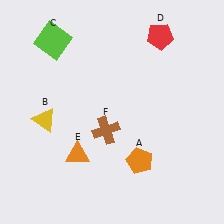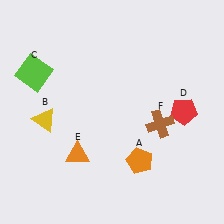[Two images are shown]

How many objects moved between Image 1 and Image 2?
3 objects moved between the two images.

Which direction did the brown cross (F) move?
The brown cross (F) moved right.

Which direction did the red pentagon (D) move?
The red pentagon (D) moved down.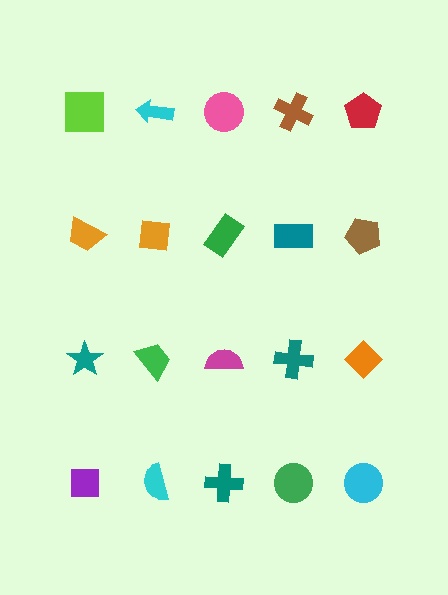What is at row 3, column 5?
An orange diamond.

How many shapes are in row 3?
5 shapes.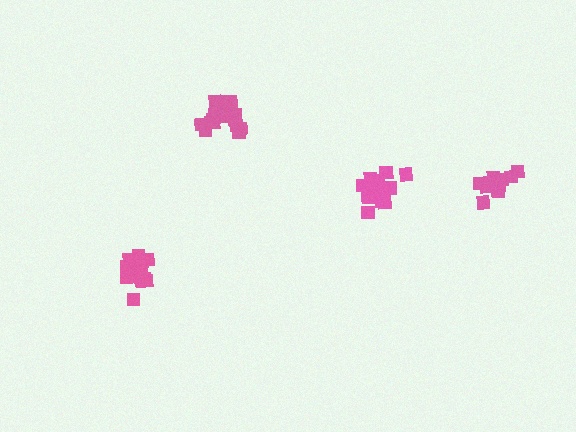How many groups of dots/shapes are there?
There are 4 groups.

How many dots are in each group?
Group 1: 13 dots, Group 2: 17 dots, Group 3: 19 dots, Group 4: 18 dots (67 total).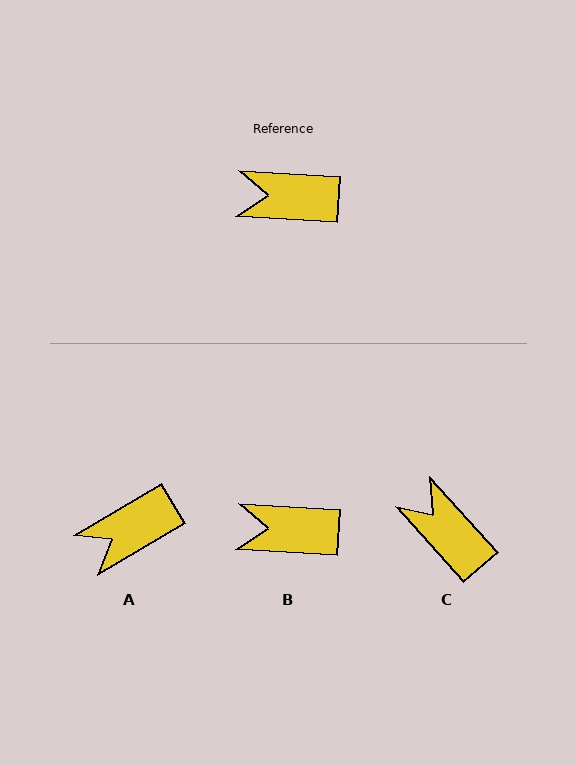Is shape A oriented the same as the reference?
No, it is off by about 34 degrees.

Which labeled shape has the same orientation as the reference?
B.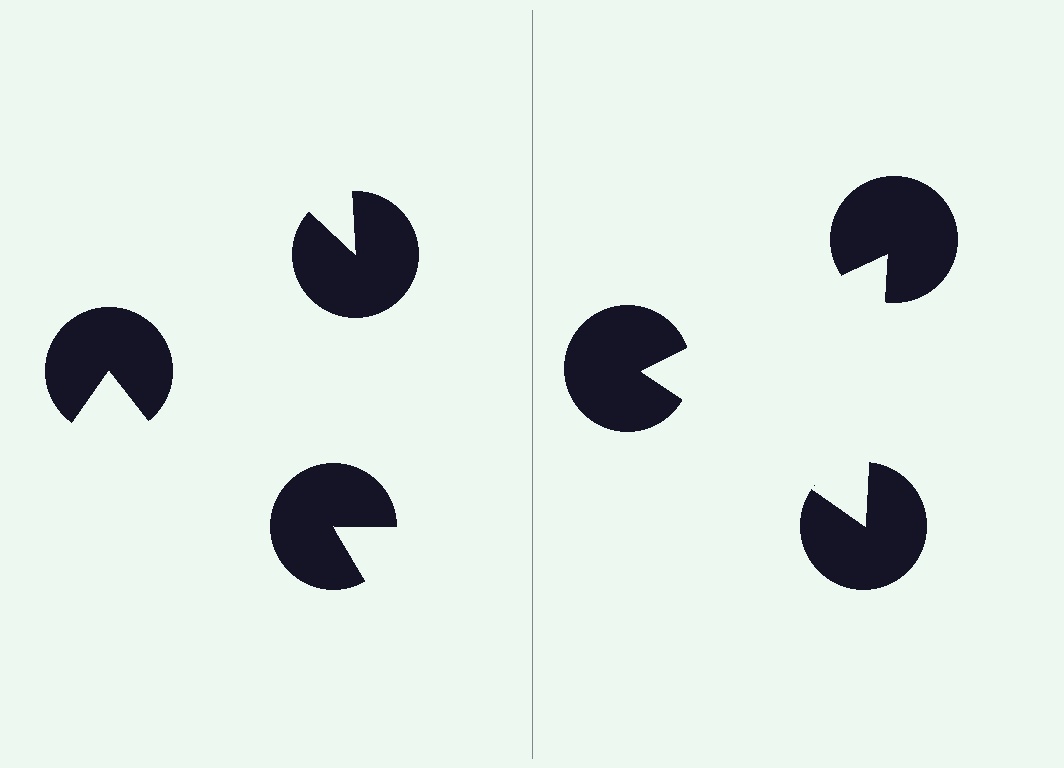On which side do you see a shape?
An illusory triangle appears on the right side. On the left side the wedge cuts are rotated, so no coherent shape forms.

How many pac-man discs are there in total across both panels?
6 — 3 on each side.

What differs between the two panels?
The pac-man discs are positioned identically on both sides; only the wedge orientations differ. On the right they align to a triangle; on the left they are misaligned.